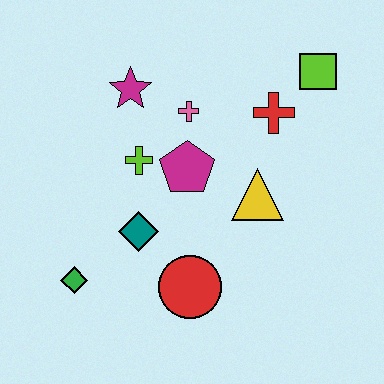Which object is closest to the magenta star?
The pink cross is closest to the magenta star.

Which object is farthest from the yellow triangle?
The green diamond is farthest from the yellow triangle.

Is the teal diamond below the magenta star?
Yes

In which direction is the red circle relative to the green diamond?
The red circle is to the right of the green diamond.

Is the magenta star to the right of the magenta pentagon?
No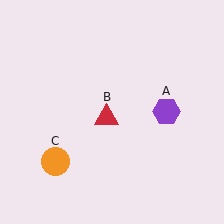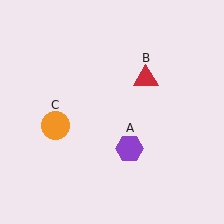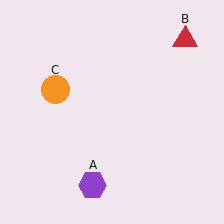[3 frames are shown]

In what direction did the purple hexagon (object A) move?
The purple hexagon (object A) moved down and to the left.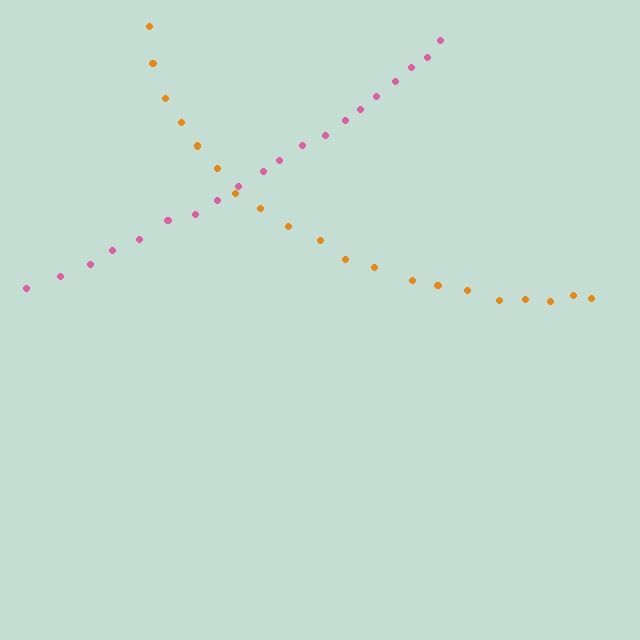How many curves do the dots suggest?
There are 2 distinct paths.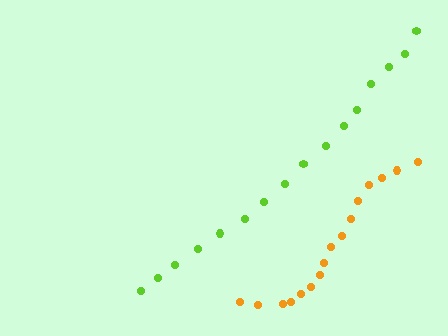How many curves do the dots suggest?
There are 2 distinct paths.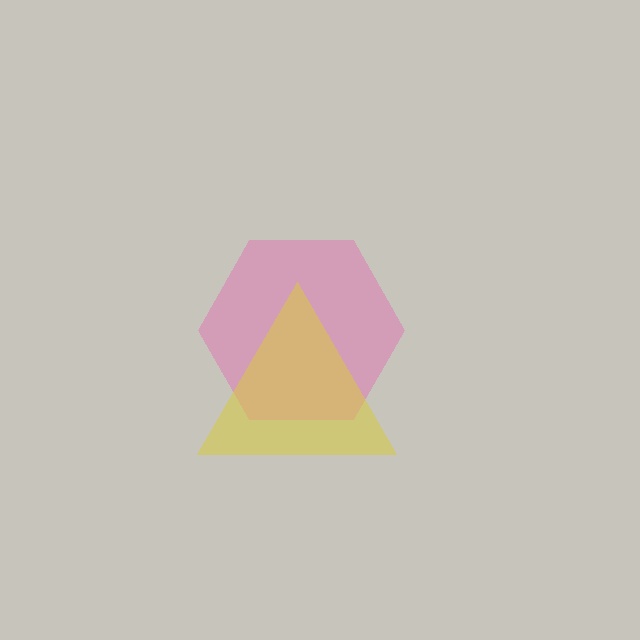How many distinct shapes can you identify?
There are 2 distinct shapes: a pink hexagon, a yellow triangle.